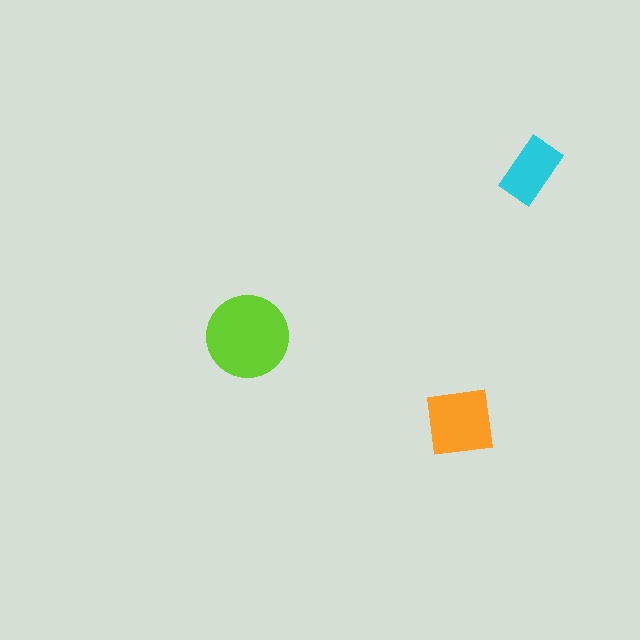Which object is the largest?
The lime circle.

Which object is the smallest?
The cyan rectangle.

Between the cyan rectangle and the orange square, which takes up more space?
The orange square.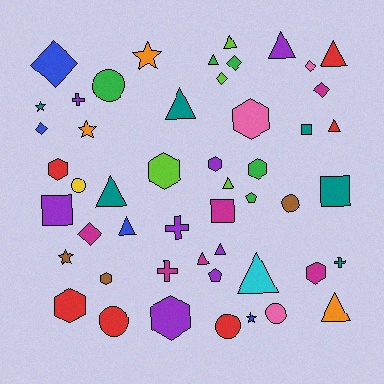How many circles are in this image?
There are 6 circles.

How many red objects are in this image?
There are 6 red objects.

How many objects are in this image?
There are 50 objects.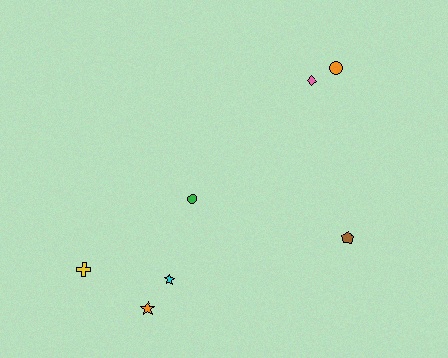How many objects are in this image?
There are 7 objects.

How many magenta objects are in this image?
There are no magenta objects.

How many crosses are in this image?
There is 1 cross.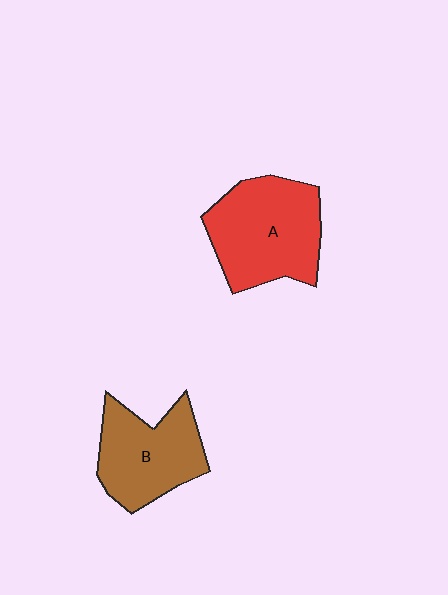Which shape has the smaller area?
Shape B (brown).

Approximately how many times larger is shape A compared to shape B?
Approximately 1.2 times.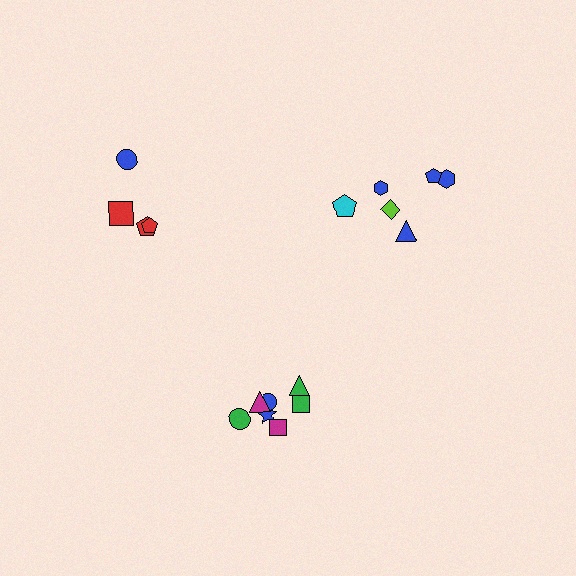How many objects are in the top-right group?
There are 6 objects.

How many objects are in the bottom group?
There are 7 objects.